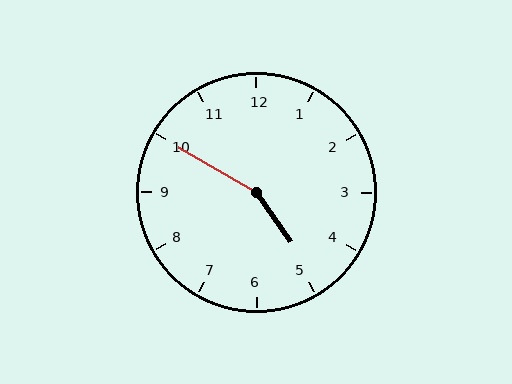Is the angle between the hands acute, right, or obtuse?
It is obtuse.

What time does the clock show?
4:50.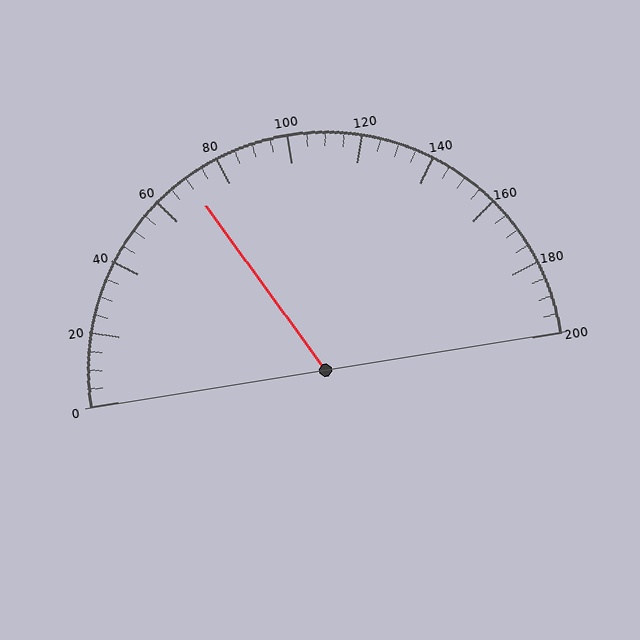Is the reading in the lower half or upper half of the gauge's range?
The reading is in the lower half of the range (0 to 200).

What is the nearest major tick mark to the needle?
The nearest major tick mark is 80.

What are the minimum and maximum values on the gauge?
The gauge ranges from 0 to 200.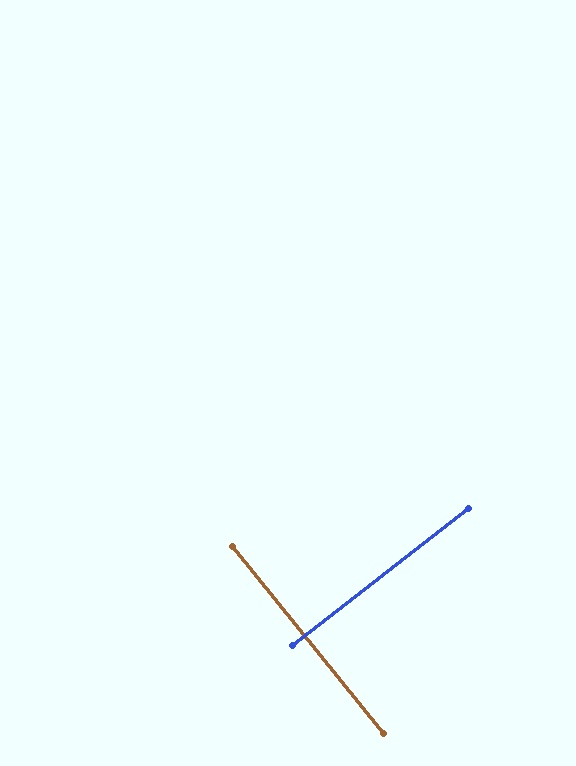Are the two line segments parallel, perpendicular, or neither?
Perpendicular — they meet at approximately 89°.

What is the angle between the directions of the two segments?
Approximately 89 degrees.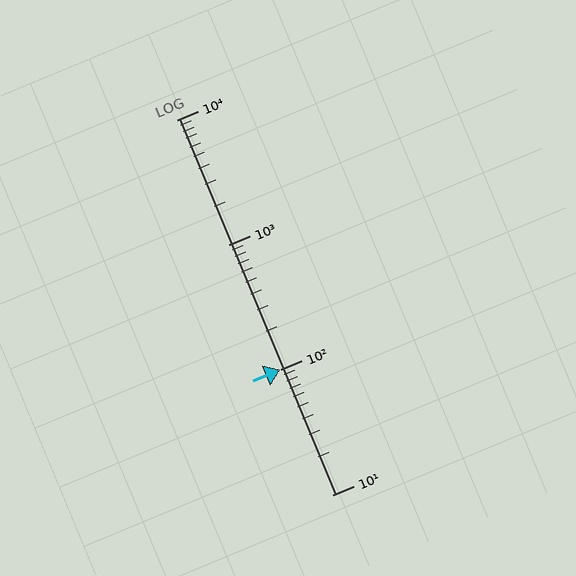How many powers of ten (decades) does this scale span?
The scale spans 3 decades, from 10 to 10000.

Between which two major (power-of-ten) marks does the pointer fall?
The pointer is between 100 and 1000.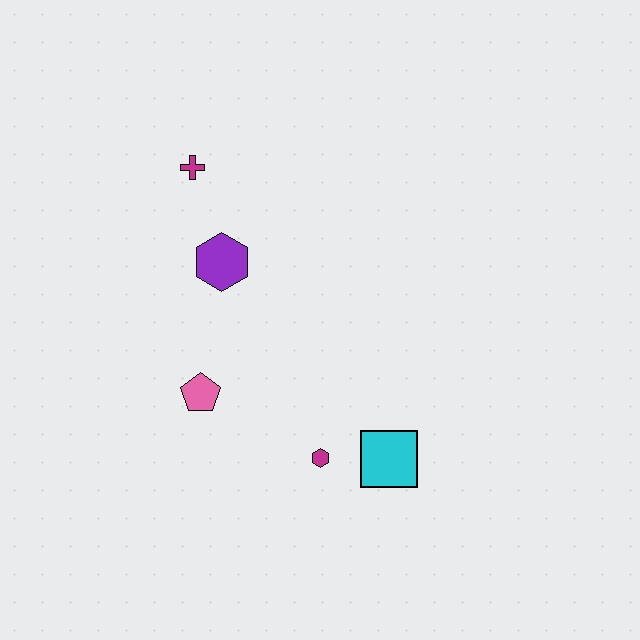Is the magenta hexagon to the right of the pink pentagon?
Yes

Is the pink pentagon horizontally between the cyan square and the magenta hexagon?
No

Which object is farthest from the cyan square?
The magenta cross is farthest from the cyan square.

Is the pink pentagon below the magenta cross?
Yes